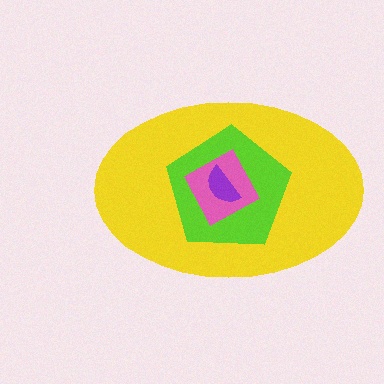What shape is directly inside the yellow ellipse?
The lime pentagon.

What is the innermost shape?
The purple semicircle.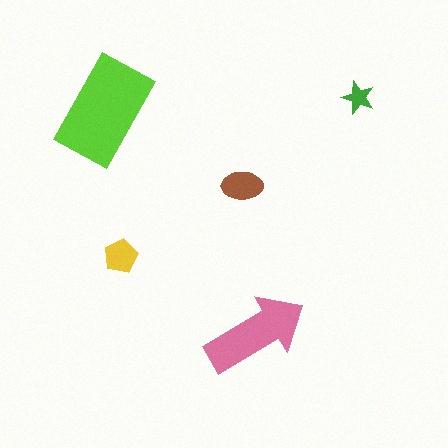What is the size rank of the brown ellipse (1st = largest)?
3rd.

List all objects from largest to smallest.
The lime rectangle, the pink arrow, the brown ellipse, the yellow pentagon, the green star.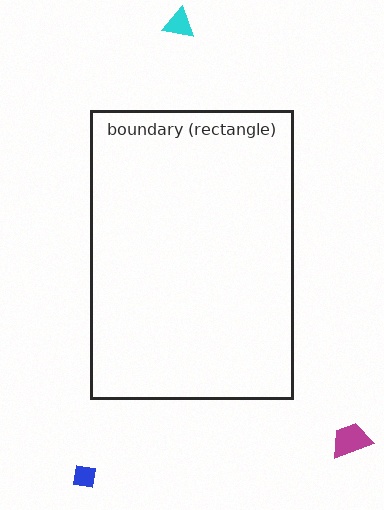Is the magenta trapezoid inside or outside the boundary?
Outside.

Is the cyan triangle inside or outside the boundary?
Outside.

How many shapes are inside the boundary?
0 inside, 3 outside.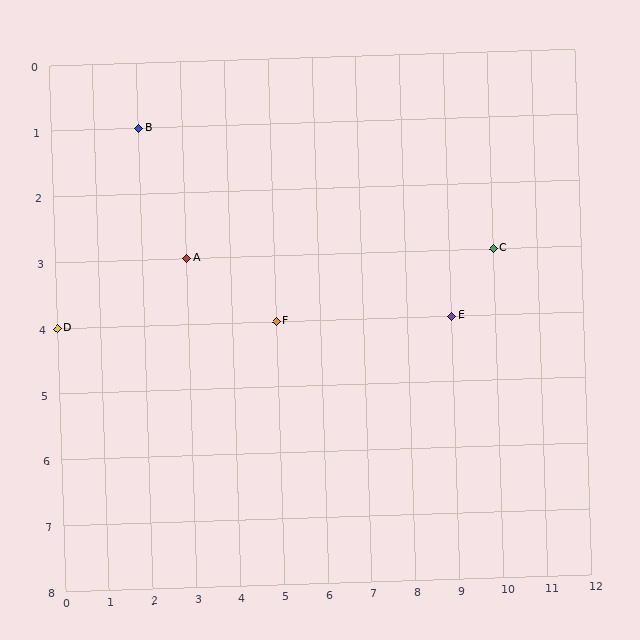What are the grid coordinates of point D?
Point D is at grid coordinates (0, 4).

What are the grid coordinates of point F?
Point F is at grid coordinates (5, 4).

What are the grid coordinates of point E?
Point E is at grid coordinates (9, 4).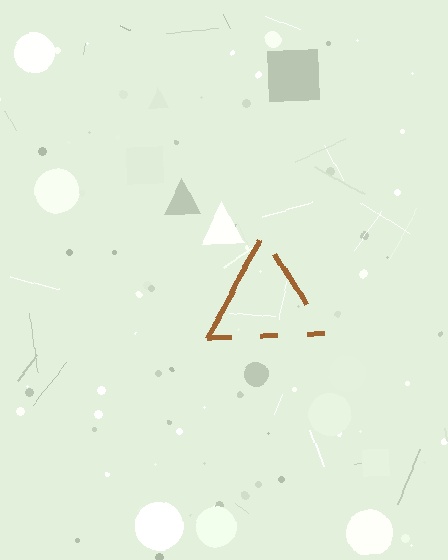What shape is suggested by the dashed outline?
The dashed outline suggests a triangle.